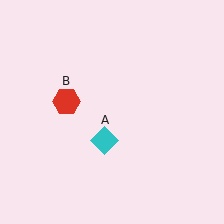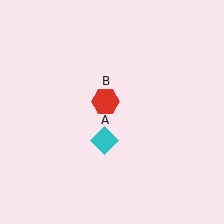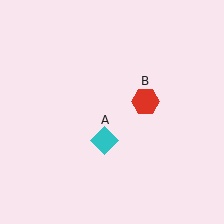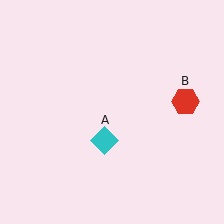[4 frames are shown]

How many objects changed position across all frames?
1 object changed position: red hexagon (object B).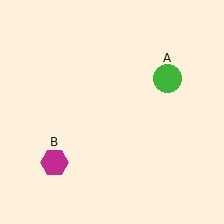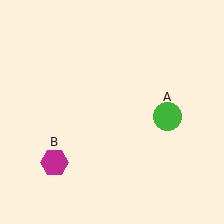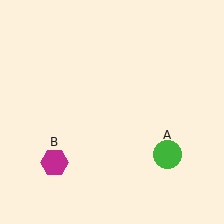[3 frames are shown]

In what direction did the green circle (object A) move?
The green circle (object A) moved down.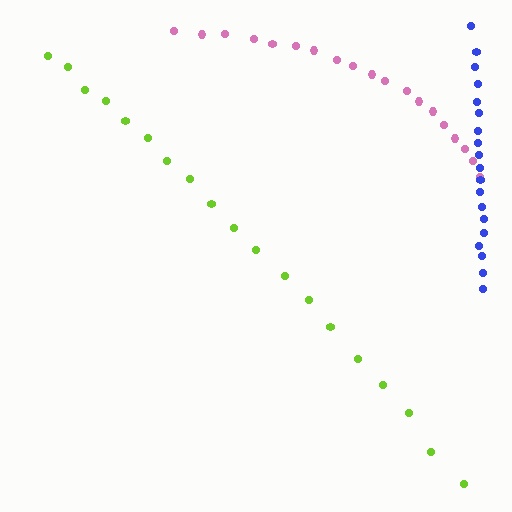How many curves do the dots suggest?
There are 3 distinct paths.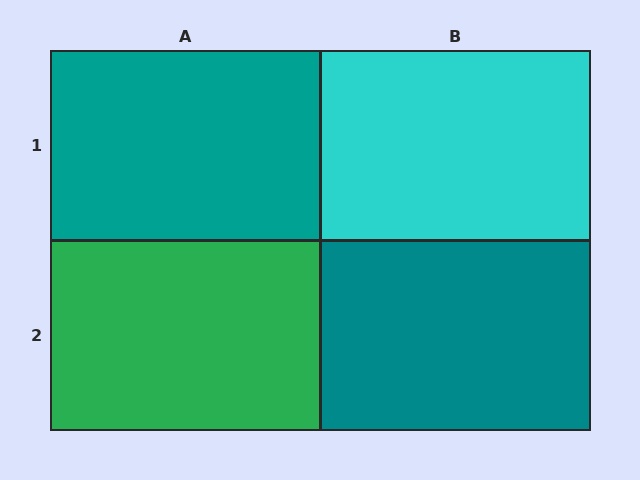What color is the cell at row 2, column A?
Green.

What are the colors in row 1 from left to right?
Teal, cyan.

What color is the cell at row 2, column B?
Teal.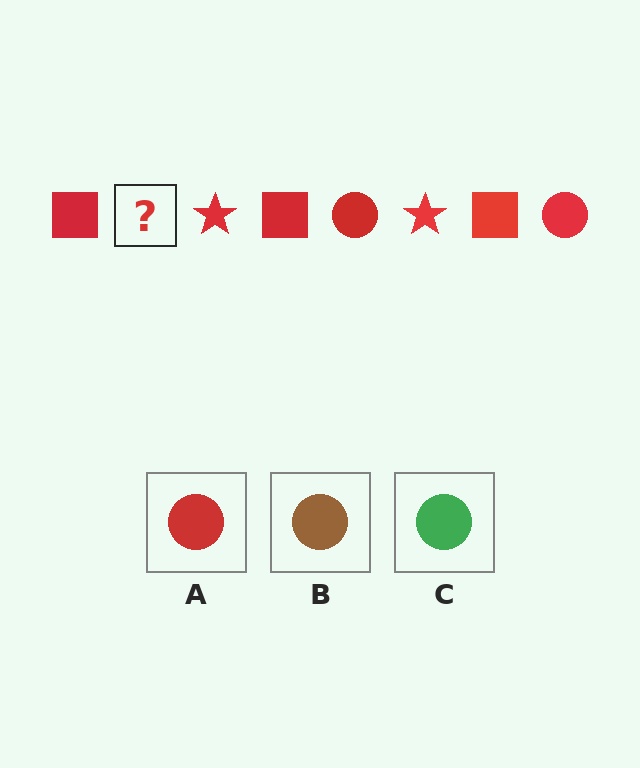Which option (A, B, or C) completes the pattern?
A.